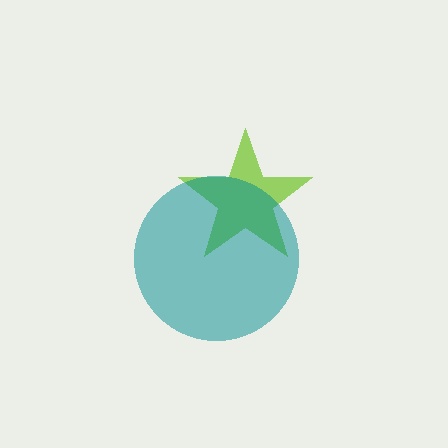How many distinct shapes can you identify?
There are 2 distinct shapes: a lime star, a teal circle.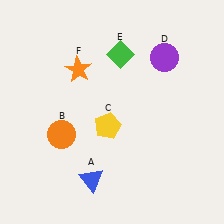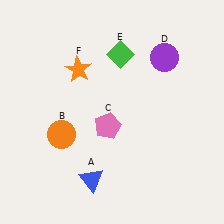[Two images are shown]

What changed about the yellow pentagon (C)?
In Image 1, C is yellow. In Image 2, it changed to pink.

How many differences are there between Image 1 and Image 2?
There is 1 difference between the two images.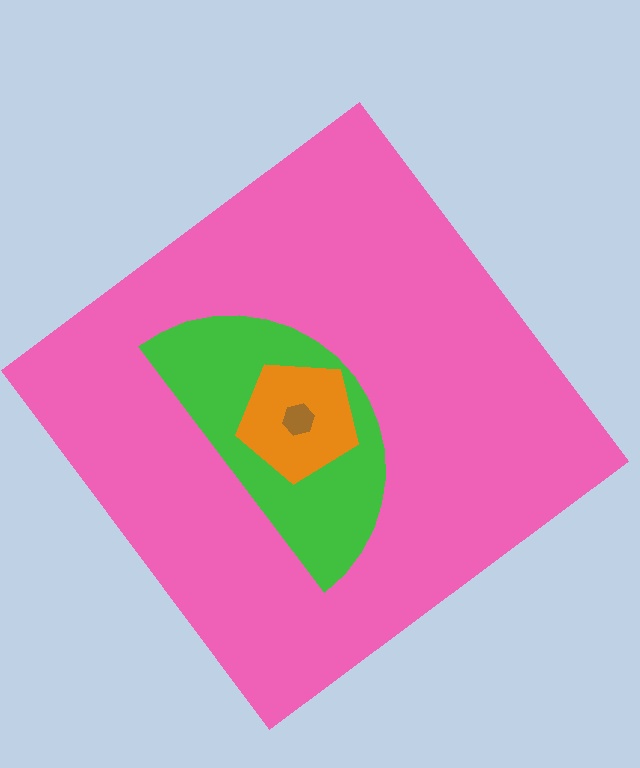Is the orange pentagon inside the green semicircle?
Yes.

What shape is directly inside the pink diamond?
The green semicircle.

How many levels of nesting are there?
4.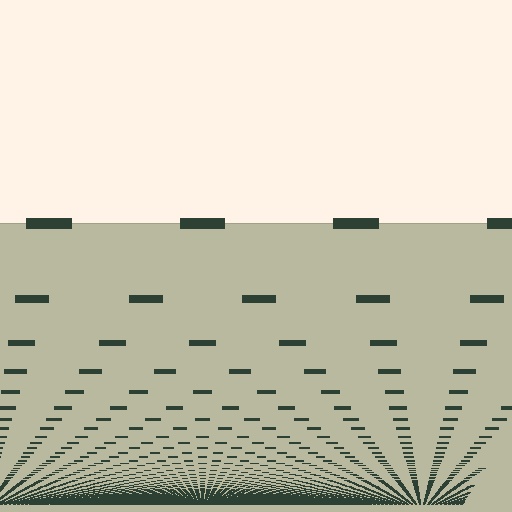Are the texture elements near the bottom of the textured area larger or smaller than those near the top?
Smaller. The gradient is inverted — elements near the bottom are smaller and denser.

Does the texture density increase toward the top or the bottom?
Density increases toward the bottom.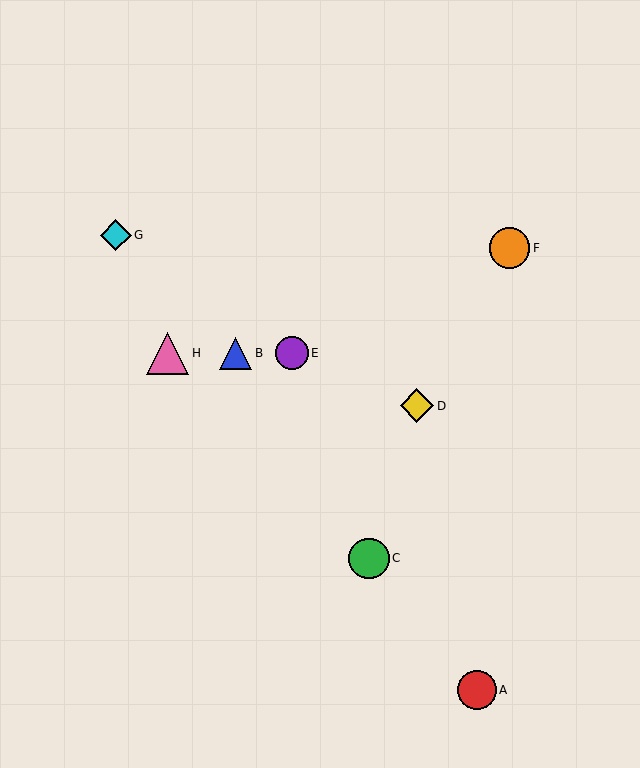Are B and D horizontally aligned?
No, B is at y≈353 and D is at y≈406.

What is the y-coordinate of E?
Object E is at y≈353.